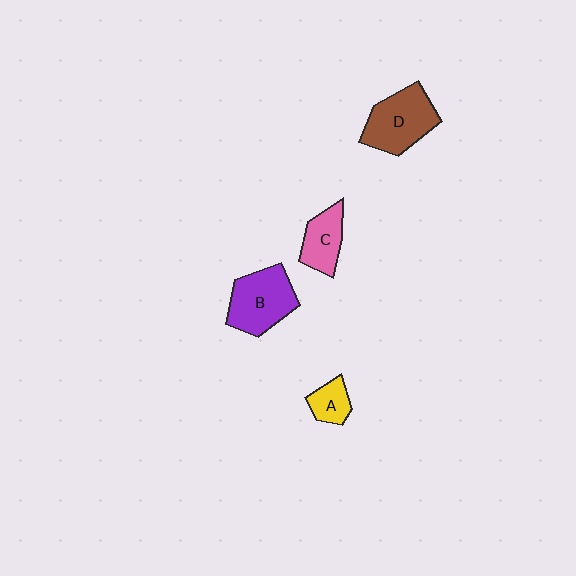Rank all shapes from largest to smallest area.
From largest to smallest: D (brown), B (purple), C (pink), A (yellow).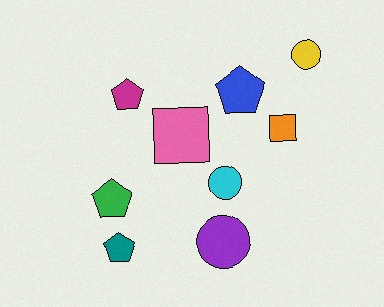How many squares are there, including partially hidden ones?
There are 2 squares.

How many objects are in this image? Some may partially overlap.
There are 9 objects.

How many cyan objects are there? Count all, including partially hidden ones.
There is 1 cyan object.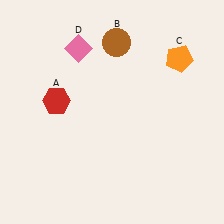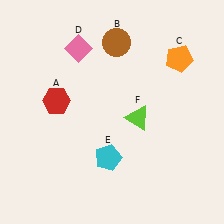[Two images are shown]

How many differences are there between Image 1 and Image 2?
There are 2 differences between the two images.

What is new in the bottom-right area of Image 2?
A lime triangle (F) was added in the bottom-right area of Image 2.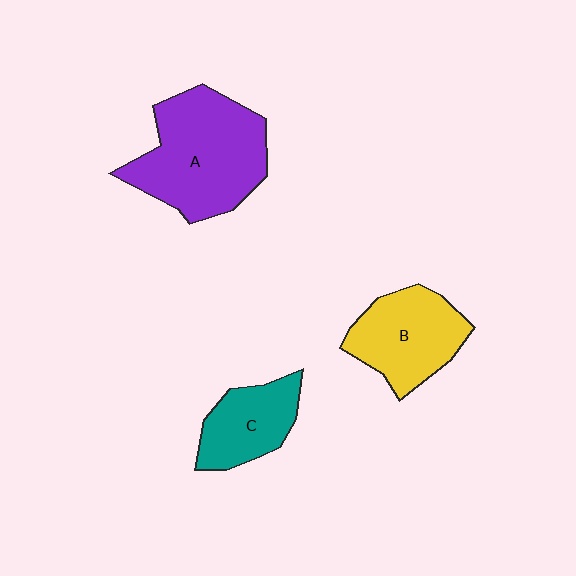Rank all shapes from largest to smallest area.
From largest to smallest: A (purple), B (yellow), C (teal).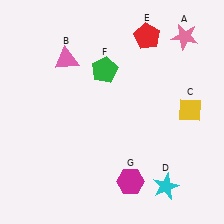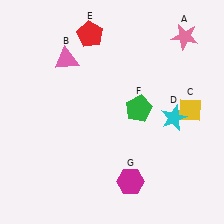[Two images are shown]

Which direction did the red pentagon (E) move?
The red pentagon (E) moved left.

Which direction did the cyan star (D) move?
The cyan star (D) moved up.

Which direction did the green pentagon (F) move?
The green pentagon (F) moved down.